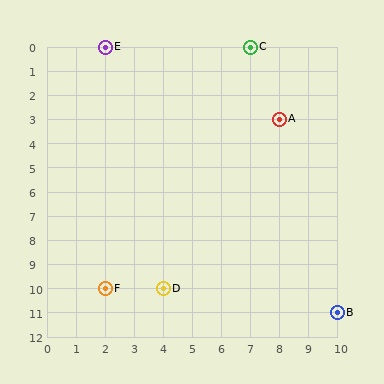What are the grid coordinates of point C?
Point C is at grid coordinates (7, 0).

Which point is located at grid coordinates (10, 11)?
Point B is at (10, 11).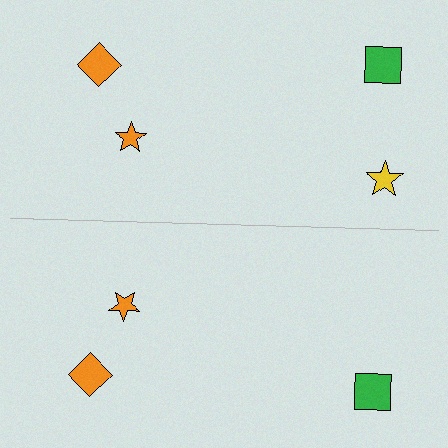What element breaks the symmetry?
A yellow star is missing from the bottom side.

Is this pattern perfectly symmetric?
No, the pattern is not perfectly symmetric. A yellow star is missing from the bottom side.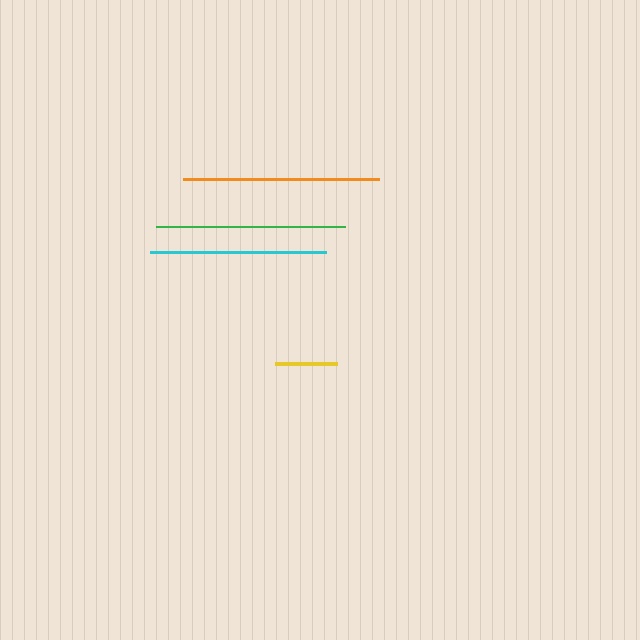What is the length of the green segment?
The green segment is approximately 189 pixels long.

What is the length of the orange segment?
The orange segment is approximately 196 pixels long.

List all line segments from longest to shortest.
From longest to shortest: orange, green, cyan, yellow.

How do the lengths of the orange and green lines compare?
The orange and green lines are approximately the same length.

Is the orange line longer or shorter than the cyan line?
The orange line is longer than the cyan line.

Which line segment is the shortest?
The yellow line is the shortest at approximately 62 pixels.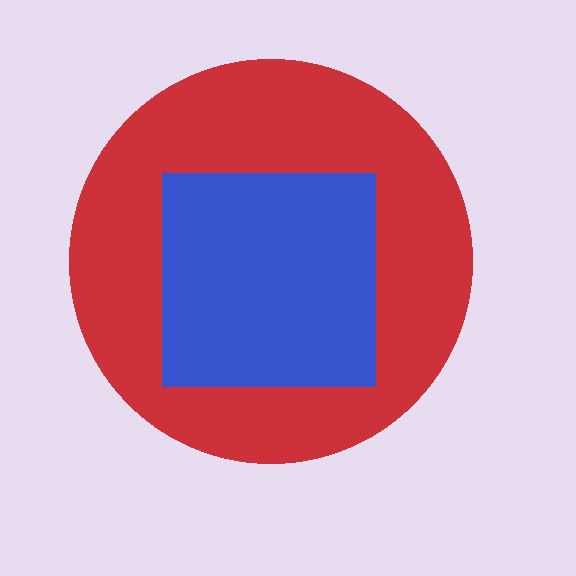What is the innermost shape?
The blue square.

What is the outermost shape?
The red circle.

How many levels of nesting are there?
2.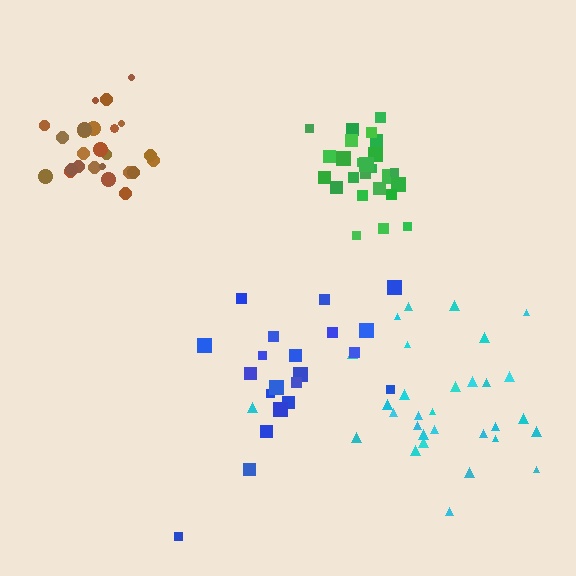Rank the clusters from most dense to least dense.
green, brown, cyan, blue.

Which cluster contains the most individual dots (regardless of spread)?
Cyan (31).